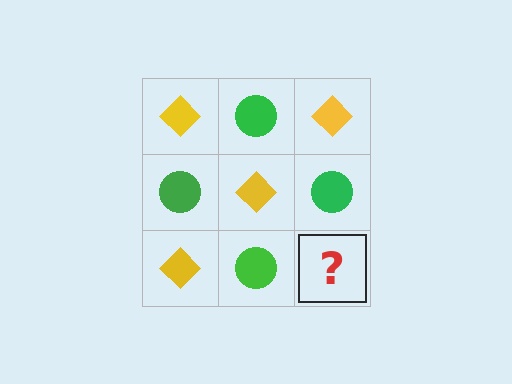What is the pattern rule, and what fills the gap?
The rule is that it alternates yellow diamond and green circle in a checkerboard pattern. The gap should be filled with a yellow diamond.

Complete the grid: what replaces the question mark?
The question mark should be replaced with a yellow diamond.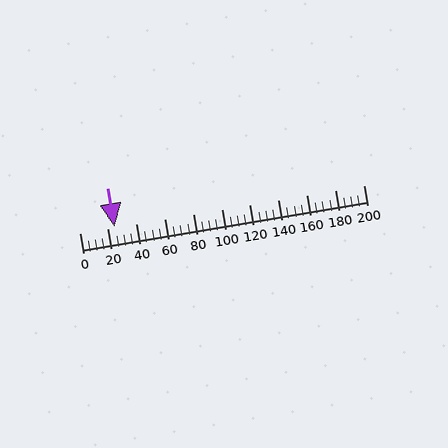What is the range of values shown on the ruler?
The ruler shows values from 0 to 200.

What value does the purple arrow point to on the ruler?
The purple arrow points to approximately 24.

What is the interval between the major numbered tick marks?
The major tick marks are spaced 20 units apart.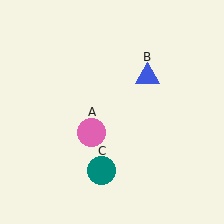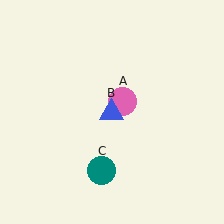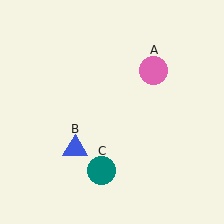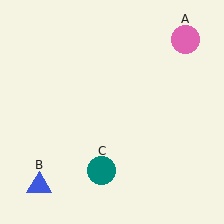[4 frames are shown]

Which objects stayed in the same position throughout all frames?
Teal circle (object C) remained stationary.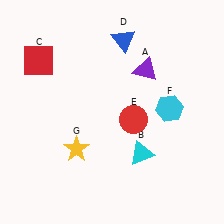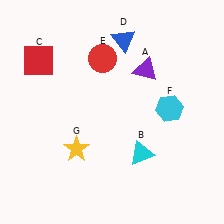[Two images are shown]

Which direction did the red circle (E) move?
The red circle (E) moved up.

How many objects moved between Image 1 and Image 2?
1 object moved between the two images.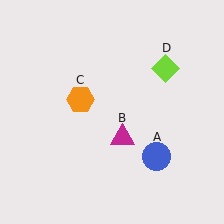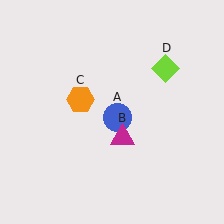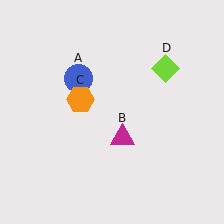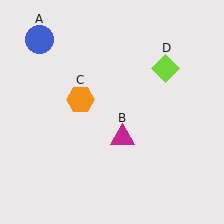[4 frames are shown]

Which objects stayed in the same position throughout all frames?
Magenta triangle (object B) and orange hexagon (object C) and lime diamond (object D) remained stationary.